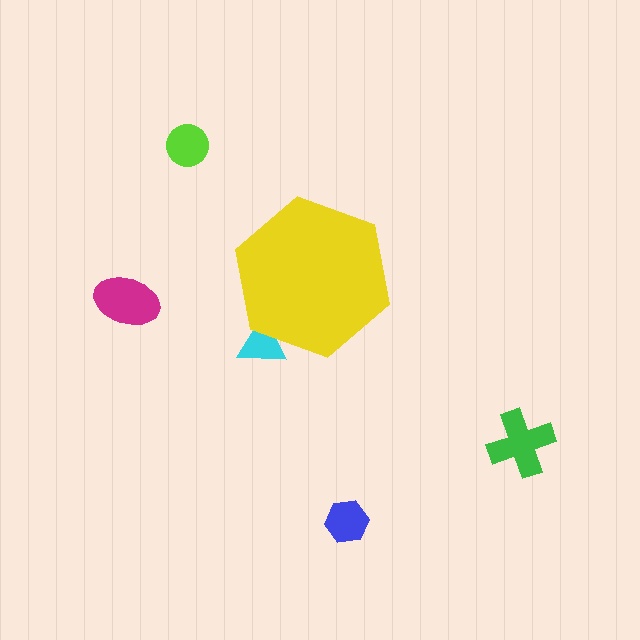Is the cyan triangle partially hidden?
Yes, the cyan triangle is partially hidden behind the yellow hexagon.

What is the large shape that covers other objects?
A yellow hexagon.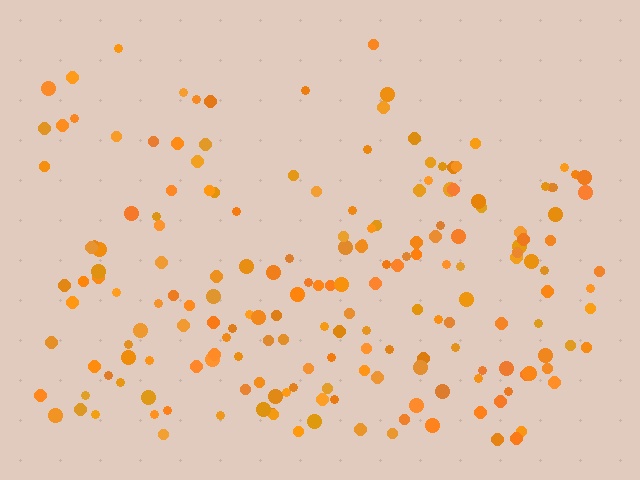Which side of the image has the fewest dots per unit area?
The top.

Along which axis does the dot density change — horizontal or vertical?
Vertical.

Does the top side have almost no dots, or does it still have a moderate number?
Still a moderate number, just noticeably fewer than the bottom.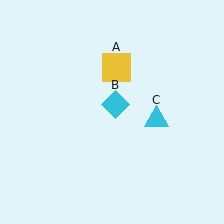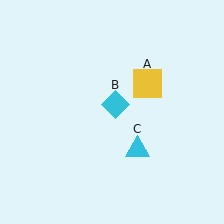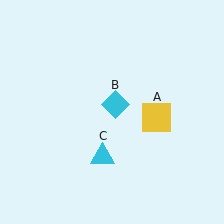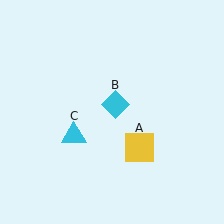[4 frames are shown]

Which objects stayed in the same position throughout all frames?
Cyan diamond (object B) remained stationary.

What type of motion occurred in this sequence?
The yellow square (object A), cyan triangle (object C) rotated clockwise around the center of the scene.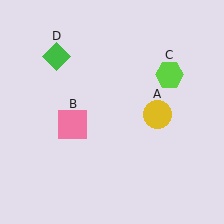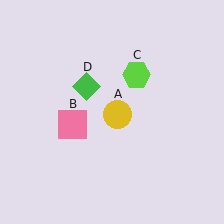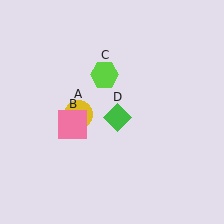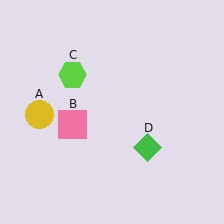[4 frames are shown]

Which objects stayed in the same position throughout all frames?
Pink square (object B) remained stationary.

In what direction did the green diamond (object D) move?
The green diamond (object D) moved down and to the right.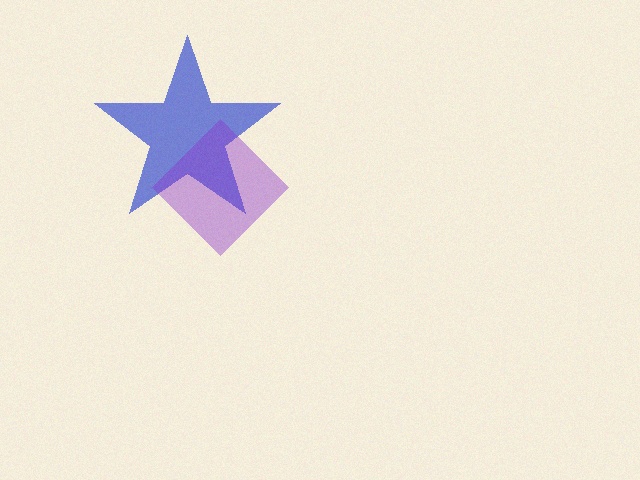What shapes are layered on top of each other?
The layered shapes are: a blue star, a purple diamond.